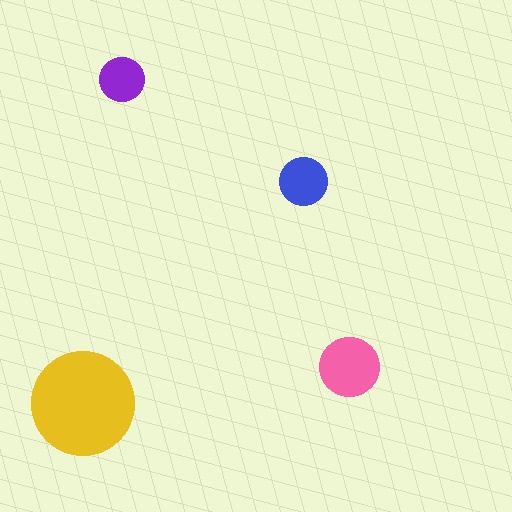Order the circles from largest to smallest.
the yellow one, the pink one, the blue one, the purple one.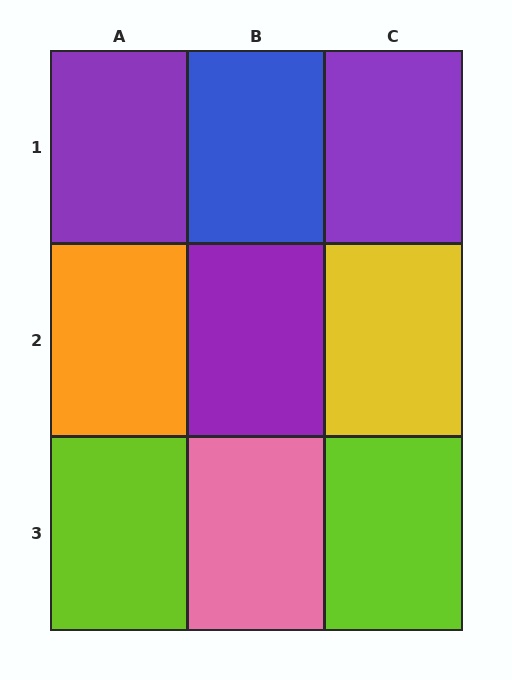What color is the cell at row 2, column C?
Yellow.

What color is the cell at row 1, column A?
Purple.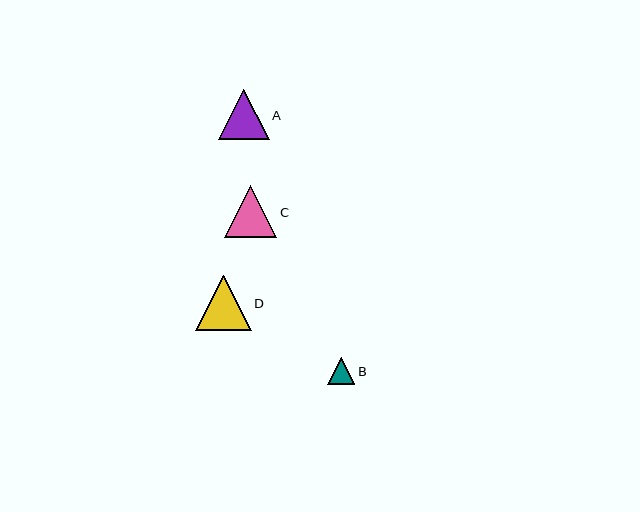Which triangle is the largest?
Triangle D is the largest with a size of approximately 55 pixels.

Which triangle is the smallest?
Triangle B is the smallest with a size of approximately 27 pixels.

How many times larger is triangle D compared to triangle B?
Triangle D is approximately 2.1 times the size of triangle B.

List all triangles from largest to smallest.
From largest to smallest: D, C, A, B.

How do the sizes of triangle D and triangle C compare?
Triangle D and triangle C are approximately the same size.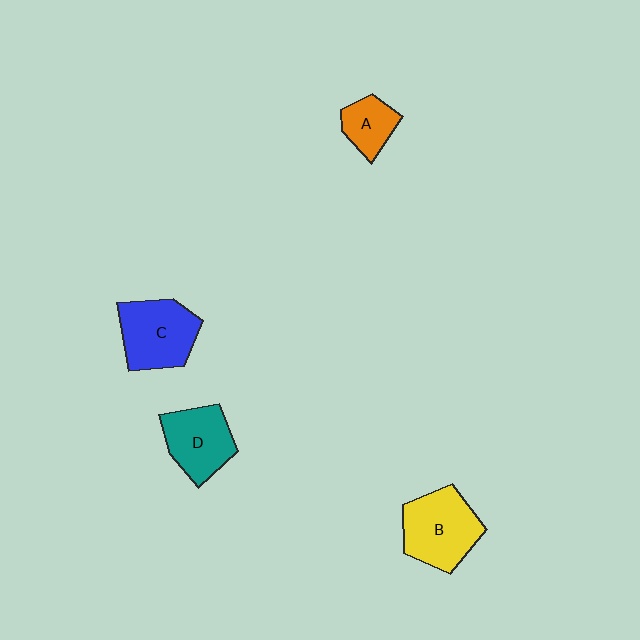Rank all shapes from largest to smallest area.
From largest to smallest: B (yellow), C (blue), D (teal), A (orange).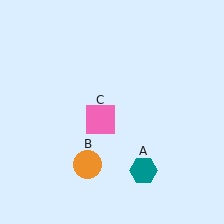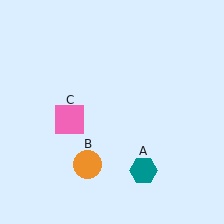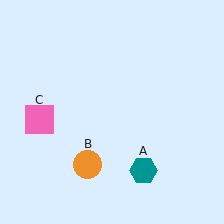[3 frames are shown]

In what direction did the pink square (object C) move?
The pink square (object C) moved left.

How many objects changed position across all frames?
1 object changed position: pink square (object C).